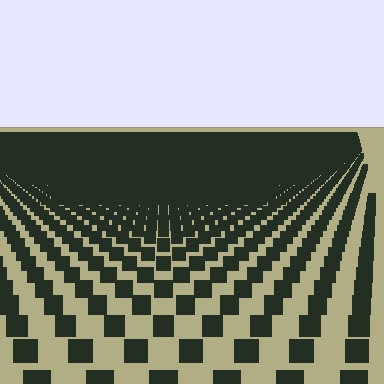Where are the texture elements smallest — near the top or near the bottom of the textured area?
Near the top.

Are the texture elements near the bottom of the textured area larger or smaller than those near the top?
Larger. Near the bottom, elements are closer to the viewer and appear at a bigger on-screen size.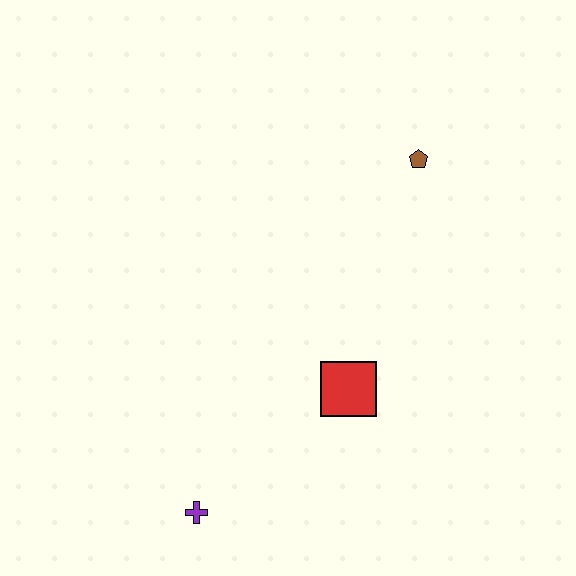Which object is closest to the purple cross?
The red square is closest to the purple cross.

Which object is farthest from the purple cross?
The brown pentagon is farthest from the purple cross.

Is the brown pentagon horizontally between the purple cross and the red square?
No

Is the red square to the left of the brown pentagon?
Yes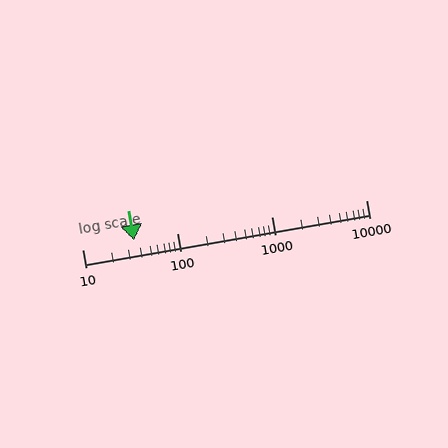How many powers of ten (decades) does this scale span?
The scale spans 3 decades, from 10 to 10000.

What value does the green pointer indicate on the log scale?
The pointer indicates approximately 35.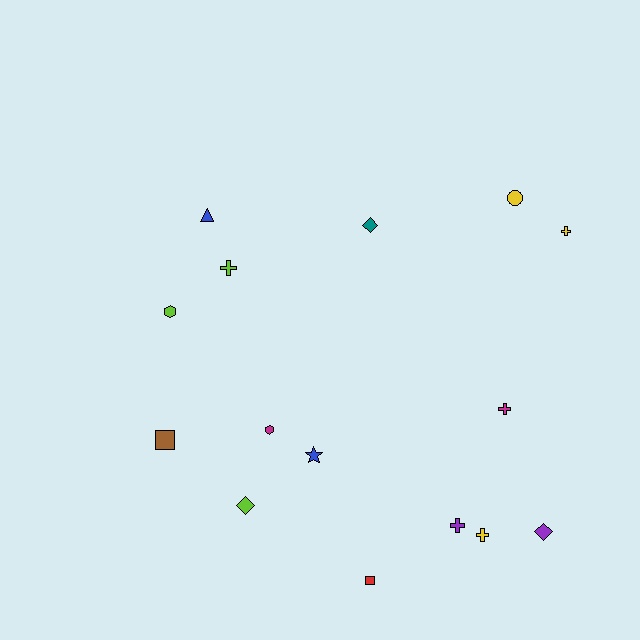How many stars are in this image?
There is 1 star.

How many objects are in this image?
There are 15 objects.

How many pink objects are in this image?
There are no pink objects.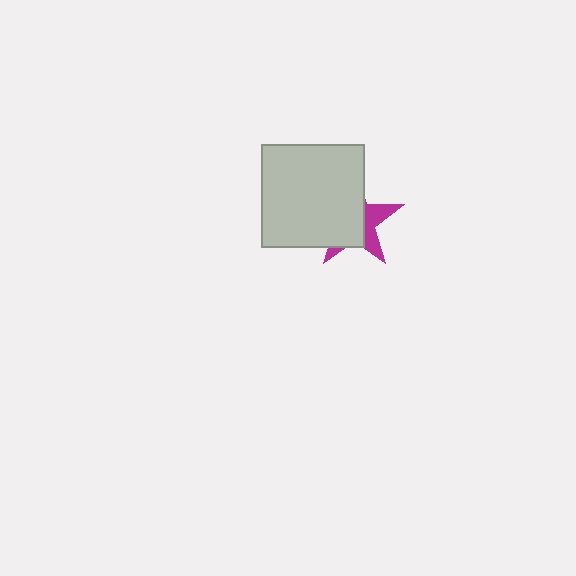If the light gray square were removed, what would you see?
You would see the complete magenta star.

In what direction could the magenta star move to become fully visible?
The magenta star could move right. That would shift it out from behind the light gray square entirely.